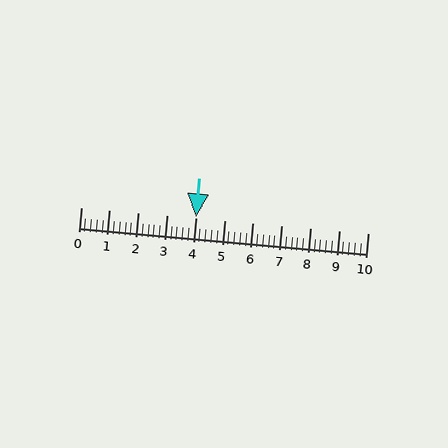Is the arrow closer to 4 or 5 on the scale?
The arrow is closer to 4.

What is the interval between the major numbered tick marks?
The major tick marks are spaced 1 units apart.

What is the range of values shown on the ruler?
The ruler shows values from 0 to 10.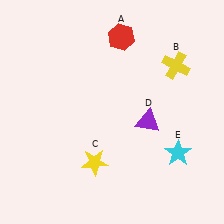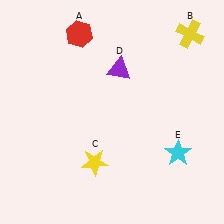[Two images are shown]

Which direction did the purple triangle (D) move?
The purple triangle (D) moved up.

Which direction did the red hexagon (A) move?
The red hexagon (A) moved left.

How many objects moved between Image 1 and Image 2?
3 objects moved between the two images.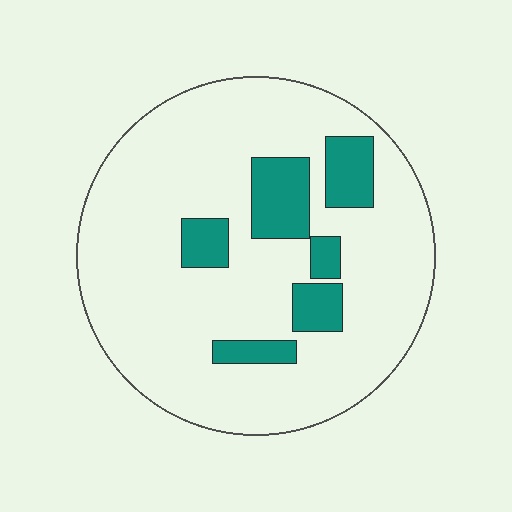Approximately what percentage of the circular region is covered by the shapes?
Approximately 15%.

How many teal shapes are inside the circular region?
6.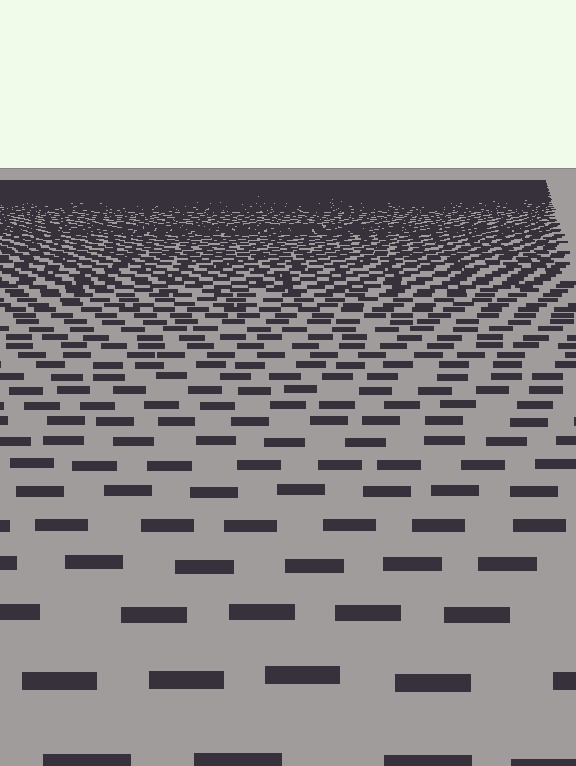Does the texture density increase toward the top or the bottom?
Density increases toward the top.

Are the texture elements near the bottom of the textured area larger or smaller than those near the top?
Larger. Near the bottom, elements are closer to the viewer and appear at a bigger on-screen size.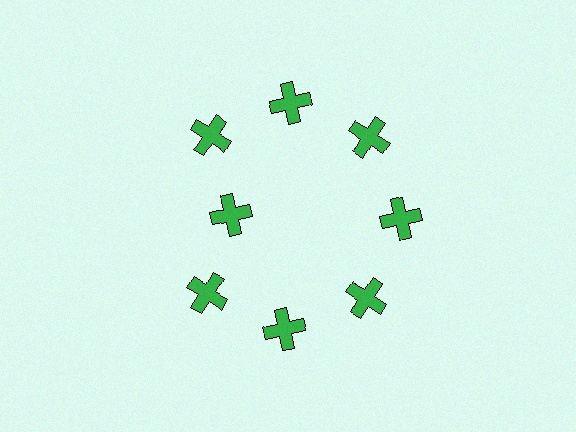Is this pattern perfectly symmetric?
No. The 8 green crosses are arranged in a ring, but one element near the 9 o'clock position is pulled inward toward the center, breaking the 8-fold rotational symmetry.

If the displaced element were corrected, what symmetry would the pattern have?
It would have 8-fold rotational symmetry — the pattern would map onto itself every 45 degrees.